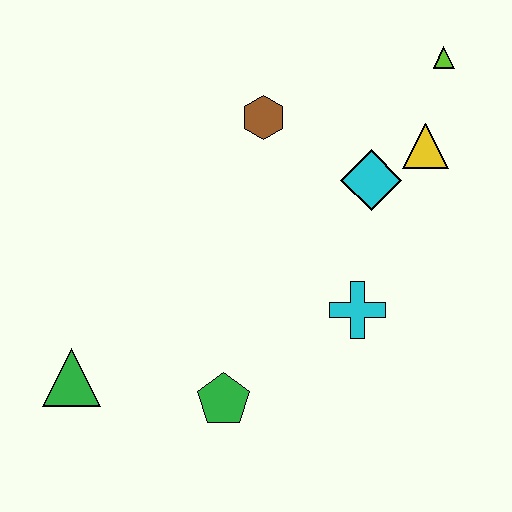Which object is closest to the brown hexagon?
The cyan diamond is closest to the brown hexagon.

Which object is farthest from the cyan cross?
The green triangle is farthest from the cyan cross.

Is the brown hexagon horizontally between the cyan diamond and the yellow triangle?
No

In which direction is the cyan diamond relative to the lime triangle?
The cyan diamond is below the lime triangle.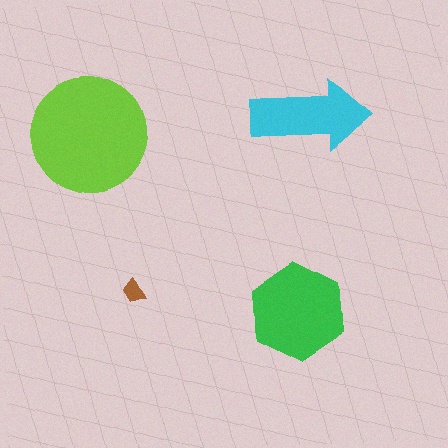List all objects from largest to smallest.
The lime circle, the green hexagon, the cyan arrow, the brown trapezoid.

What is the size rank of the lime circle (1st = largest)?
1st.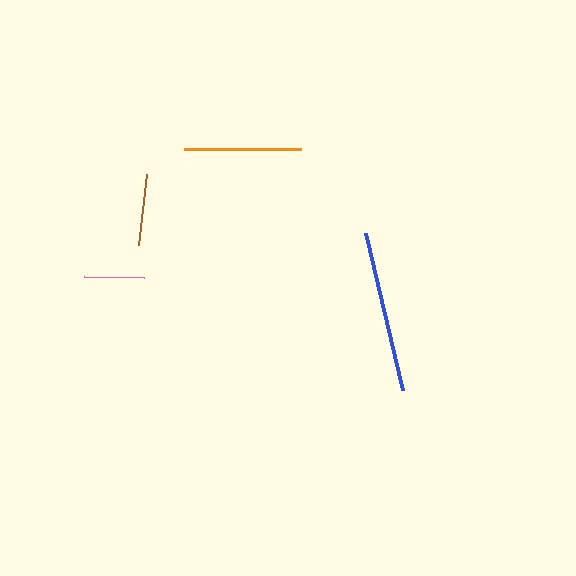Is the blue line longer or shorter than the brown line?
The blue line is longer than the brown line.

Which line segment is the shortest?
The pink line is the shortest at approximately 60 pixels.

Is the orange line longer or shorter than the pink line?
The orange line is longer than the pink line.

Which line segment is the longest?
The blue line is the longest at approximately 162 pixels.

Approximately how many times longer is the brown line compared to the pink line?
The brown line is approximately 1.2 times the length of the pink line.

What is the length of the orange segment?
The orange segment is approximately 117 pixels long.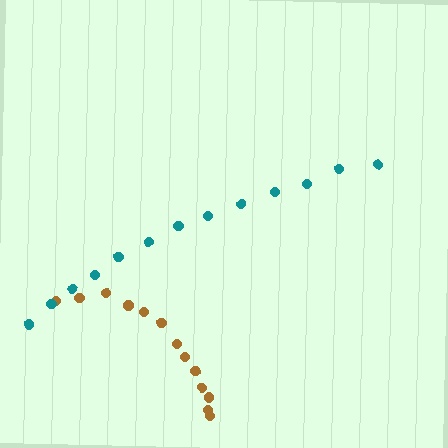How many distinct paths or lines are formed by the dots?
There are 2 distinct paths.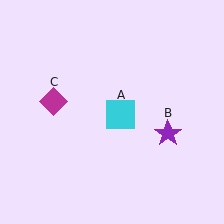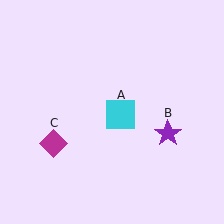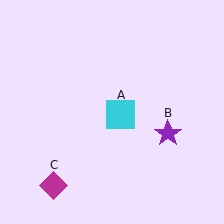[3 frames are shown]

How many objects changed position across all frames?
1 object changed position: magenta diamond (object C).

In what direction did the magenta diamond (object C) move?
The magenta diamond (object C) moved down.